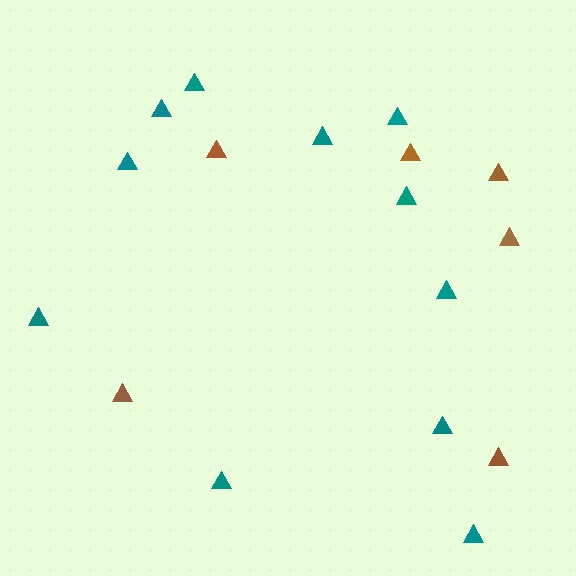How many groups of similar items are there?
There are 2 groups: one group of teal triangles (11) and one group of brown triangles (6).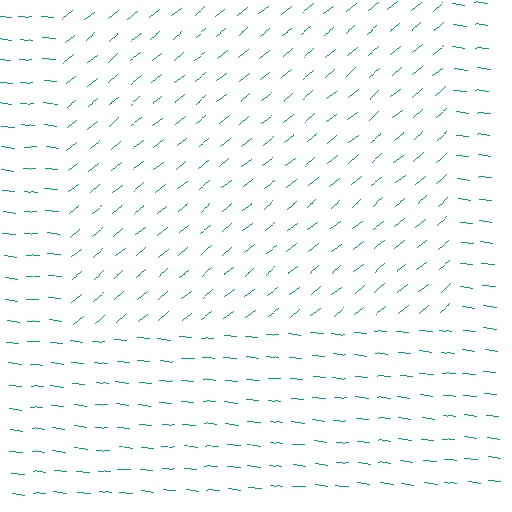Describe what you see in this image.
The image is filled with small teal line segments. A rectangle region in the image has lines oriented differently from the surrounding lines, creating a visible texture boundary.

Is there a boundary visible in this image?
Yes, there is a texture boundary formed by a change in line orientation.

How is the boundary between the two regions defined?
The boundary is defined purely by a change in line orientation (approximately 45 degrees difference). All lines are the same color and thickness.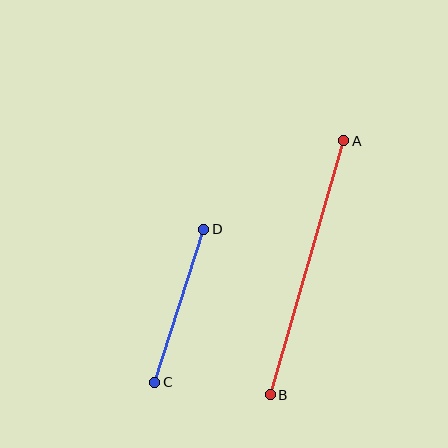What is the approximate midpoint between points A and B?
The midpoint is at approximately (307, 268) pixels.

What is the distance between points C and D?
The distance is approximately 161 pixels.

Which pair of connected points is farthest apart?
Points A and B are farthest apart.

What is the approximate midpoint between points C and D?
The midpoint is at approximately (179, 306) pixels.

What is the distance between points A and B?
The distance is approximately 264 pixels.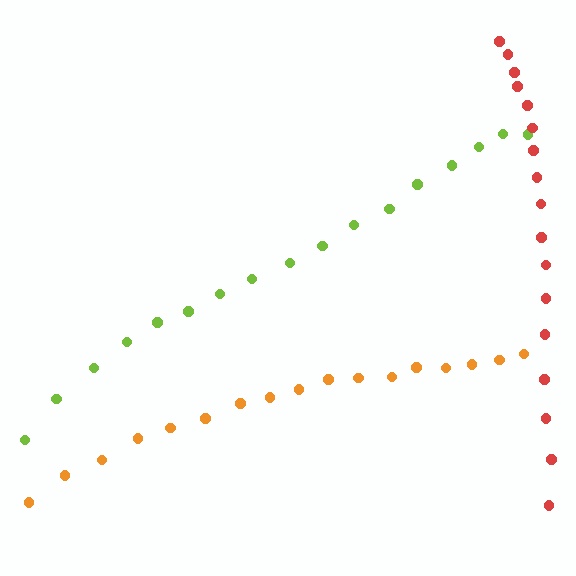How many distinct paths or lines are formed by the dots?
There are 3 distinct paths.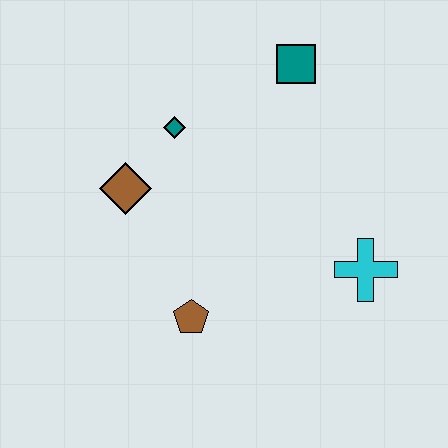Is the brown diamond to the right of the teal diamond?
No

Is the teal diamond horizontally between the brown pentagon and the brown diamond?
Yes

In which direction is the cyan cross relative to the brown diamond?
The cyan cross is to the right of the brown diamond.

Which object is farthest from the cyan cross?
The brown diamond is farthest from the cyan cross.